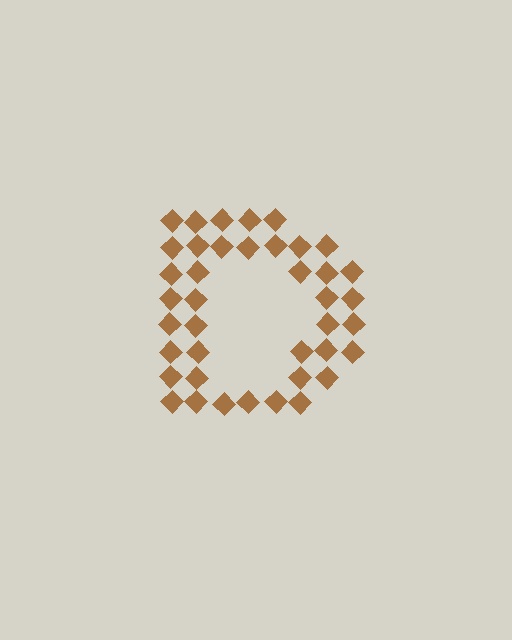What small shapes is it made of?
It is made of small diamonds.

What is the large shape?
The large shape is the letter D.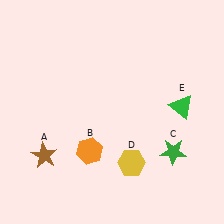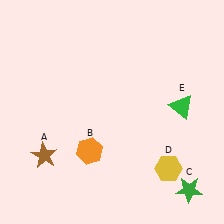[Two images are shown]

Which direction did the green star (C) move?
The green star (C) moved down.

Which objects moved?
The objects that moved are: the green star (C), the yellow hexagon (D).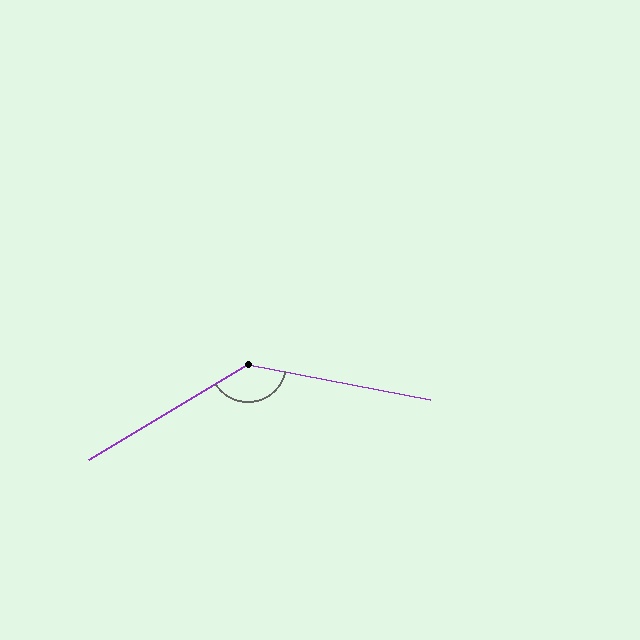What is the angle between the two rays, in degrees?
Approximately 138 degrees.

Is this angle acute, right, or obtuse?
It is obtuse.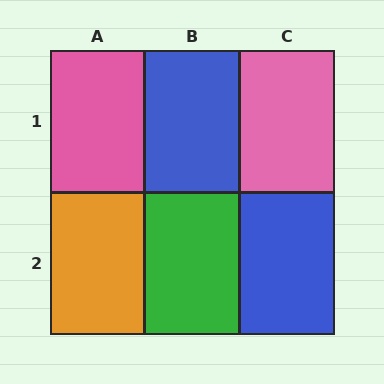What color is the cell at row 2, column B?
Green.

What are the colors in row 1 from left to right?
Pink, blue, pink.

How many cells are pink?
2 cells are pink.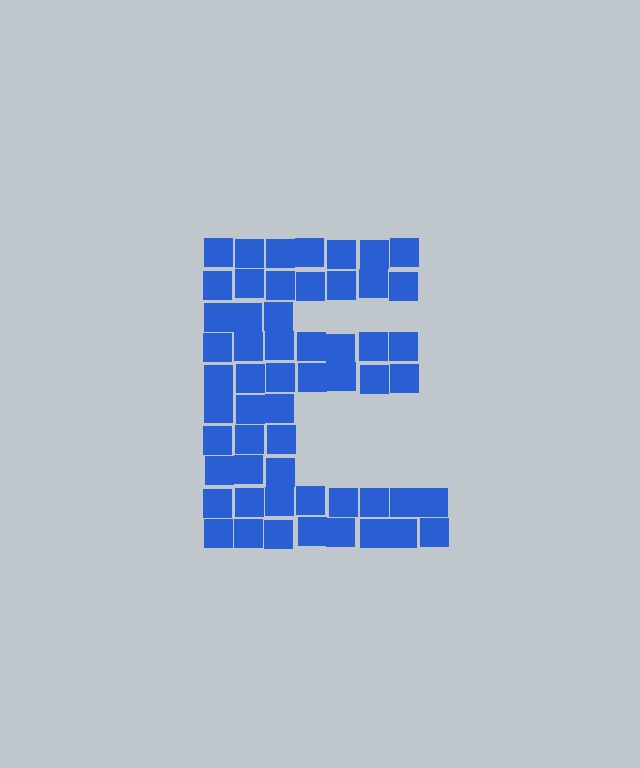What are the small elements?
The small elements are squares.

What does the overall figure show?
The overall figure shows the letter E.